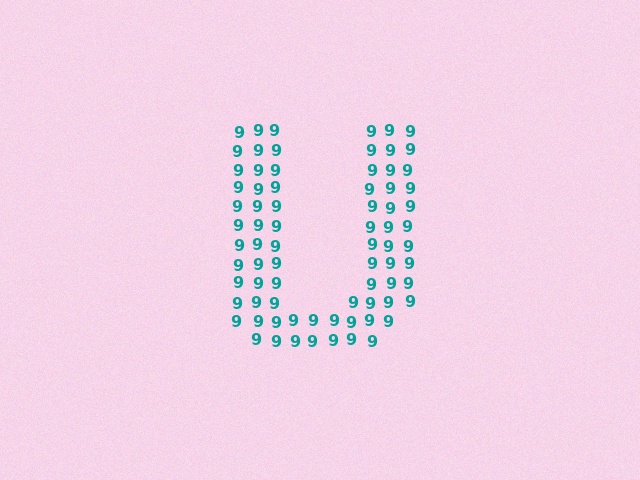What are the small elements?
The small elements are digit 9's.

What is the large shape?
The large shape is the letter U.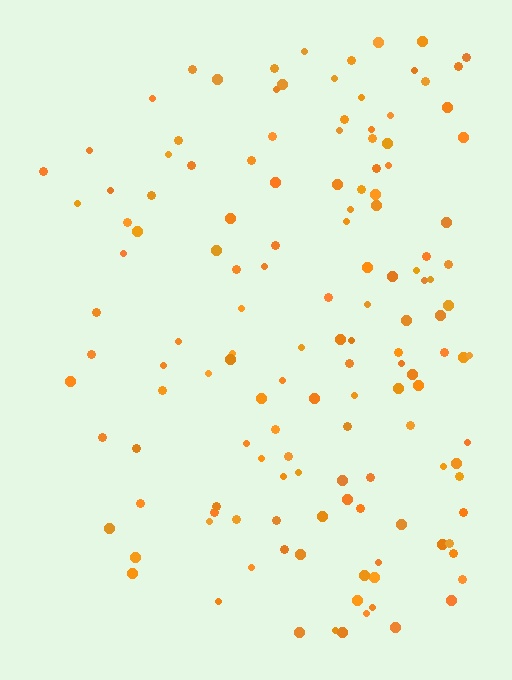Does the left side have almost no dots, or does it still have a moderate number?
Still a moderate number, just noticeably fewer than the right.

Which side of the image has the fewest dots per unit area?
The left.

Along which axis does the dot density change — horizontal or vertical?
Horizontal.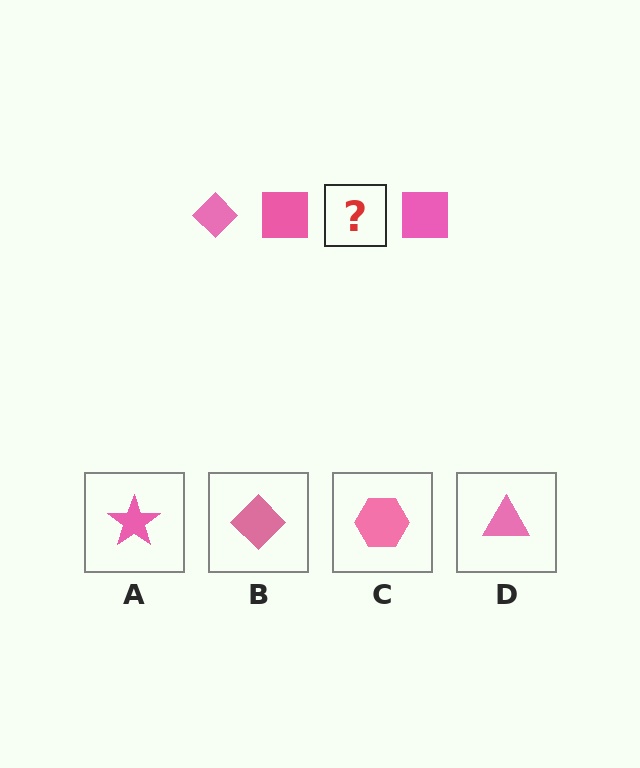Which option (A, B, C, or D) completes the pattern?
B.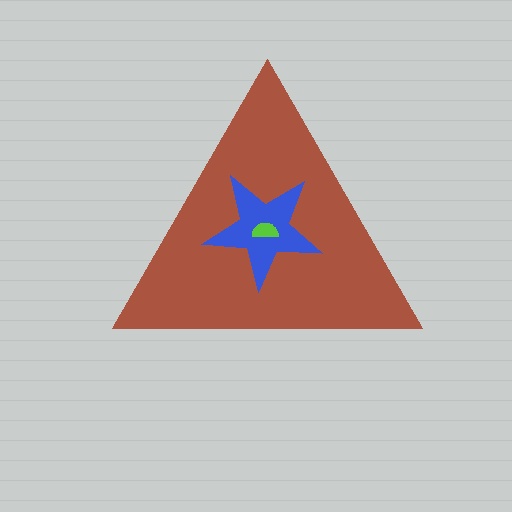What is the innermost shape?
The lime semicircle.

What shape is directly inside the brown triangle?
The blue star.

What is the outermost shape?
The brown triangle.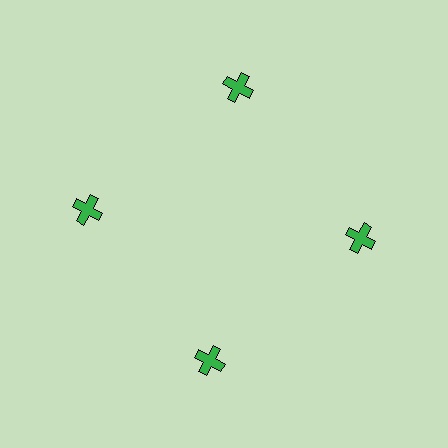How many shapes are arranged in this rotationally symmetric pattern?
There are 4 shapes, arranged in 4 groups of 1.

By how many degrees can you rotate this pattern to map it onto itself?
The pattern maps onto itself every 90 degrees of rotation.